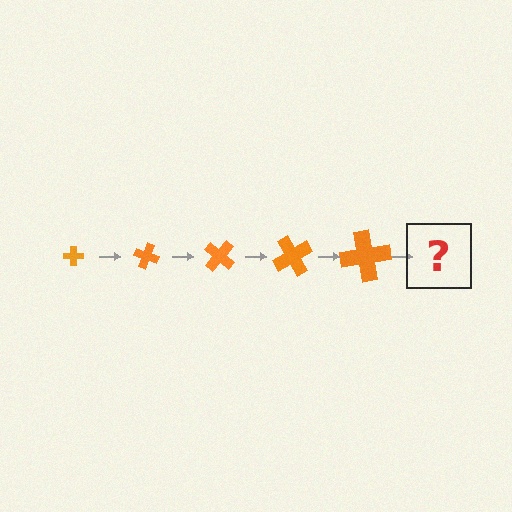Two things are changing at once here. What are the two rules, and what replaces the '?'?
The two rules are that the cross grows larger each step and it rotates 20 degrees each step. The '?' should be a cross, larger than the previous one and rotated 100 degrees from the start.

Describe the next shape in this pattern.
It should be a cross, larger than the previous one and rotated 100 degrees from the start.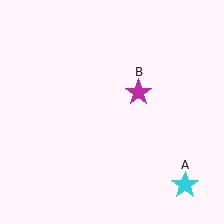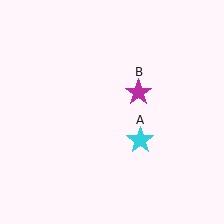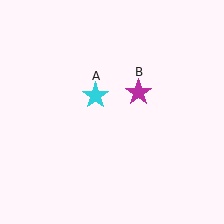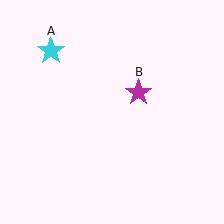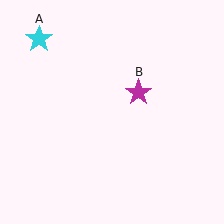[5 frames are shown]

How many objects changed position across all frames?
1 object changed position: cyan star (object A).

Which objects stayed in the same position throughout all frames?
Magenta star (object B) remained stationary.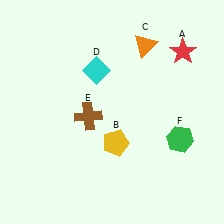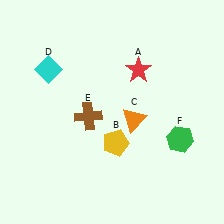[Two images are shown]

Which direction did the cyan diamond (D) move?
The cyan diamond (D) moved left.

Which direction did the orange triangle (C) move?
The orange triangle (C) moved down.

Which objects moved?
The objects that moved are: the red star (A), the orange triangle (C), the cyan diamond (D).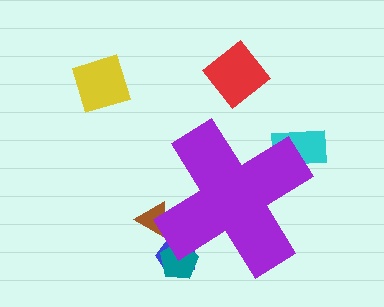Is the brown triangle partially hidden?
Yes, the brown triangle is partially hidden behind the purple cross.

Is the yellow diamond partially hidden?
No, the yellow diamond is fully visible.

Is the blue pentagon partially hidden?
Yes, the blue pentagon is partially hidden behind the purple cross.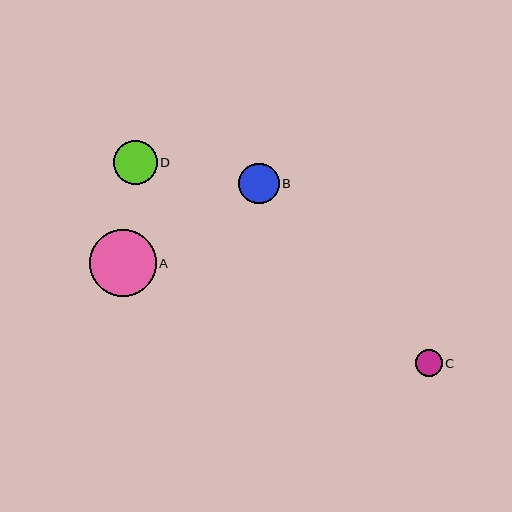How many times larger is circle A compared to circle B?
Circle A is approximately 1.6 times the size of circle B.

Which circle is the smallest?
Circle C is the smallest with a size of approximately 27 pixels.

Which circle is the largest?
Circle A is the largest with a size of approximately 67 pixels.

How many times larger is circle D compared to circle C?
Circle D is approximately 1.6 times the size of circle C.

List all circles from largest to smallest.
From largest to smallest: A, D, B, C.